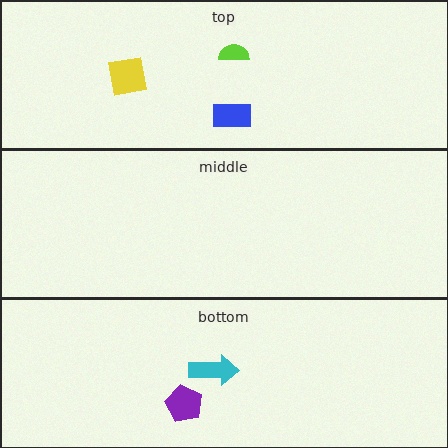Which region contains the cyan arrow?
The bottom region.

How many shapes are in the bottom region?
2.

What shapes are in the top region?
The lime semicircle, the blue rectangle, the yellow square.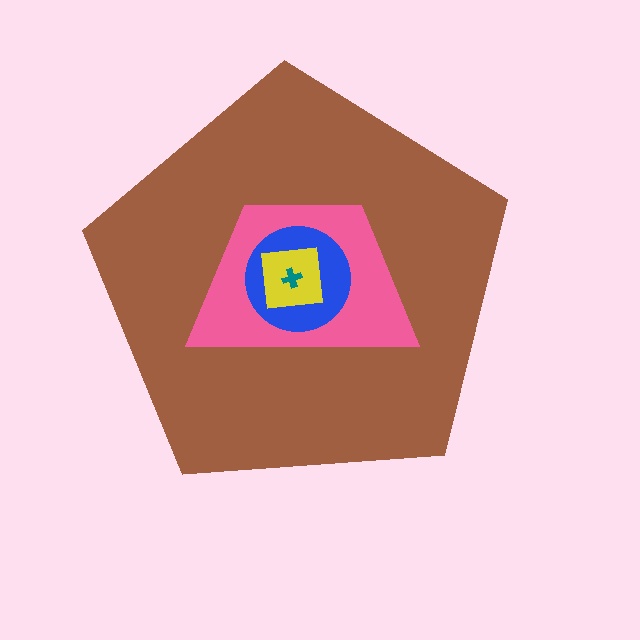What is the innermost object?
The teal cross.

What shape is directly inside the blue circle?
The yellow square.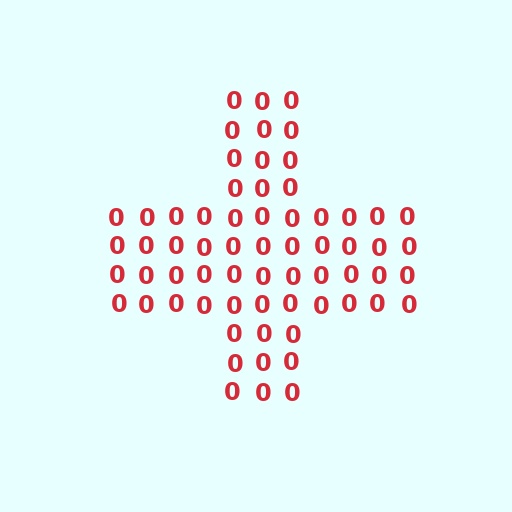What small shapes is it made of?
It is made of small digit 0's.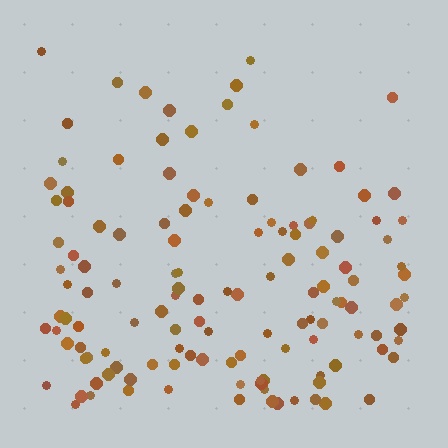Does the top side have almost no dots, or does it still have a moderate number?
Still a moderate number, just noticeably fewer than the bottom.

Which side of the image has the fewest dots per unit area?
The top.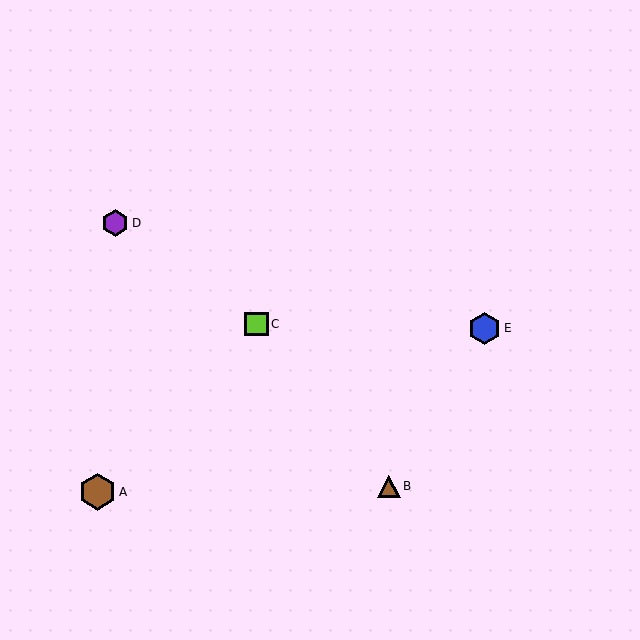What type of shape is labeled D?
Shape D is a purple hexagon.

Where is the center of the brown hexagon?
The center of the brown hexagon is at (98, 492).